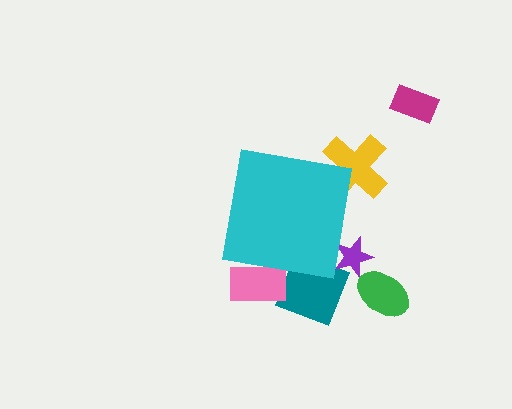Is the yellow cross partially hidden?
Yes, the yellow cross is partially hidden behind the cyan square.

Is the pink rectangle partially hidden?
Yes, the pink rectangle is partially hidden behind the cyan square.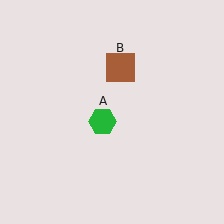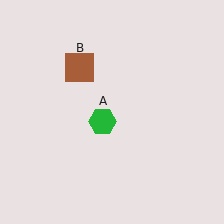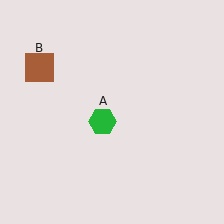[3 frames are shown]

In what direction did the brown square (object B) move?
The brown square (object B) moved left.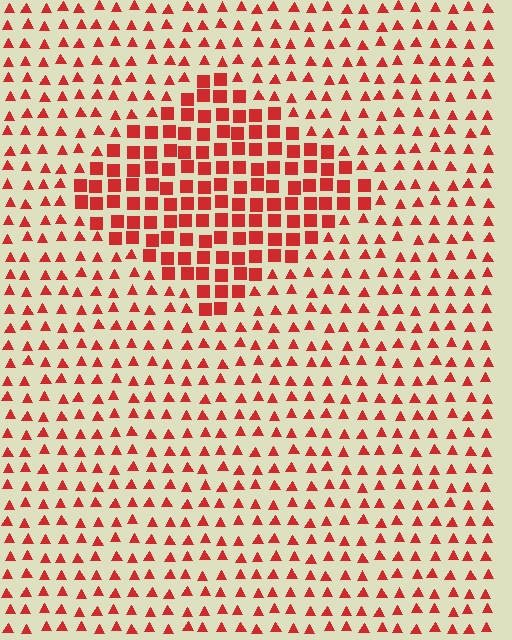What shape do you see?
I see a diamond.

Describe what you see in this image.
The image is filled with small red elements arranged in a uniform grid. A diamond-shaped region contains squares, while the surrounding area contains triangles. The boundary is defined purely by the change in element shape.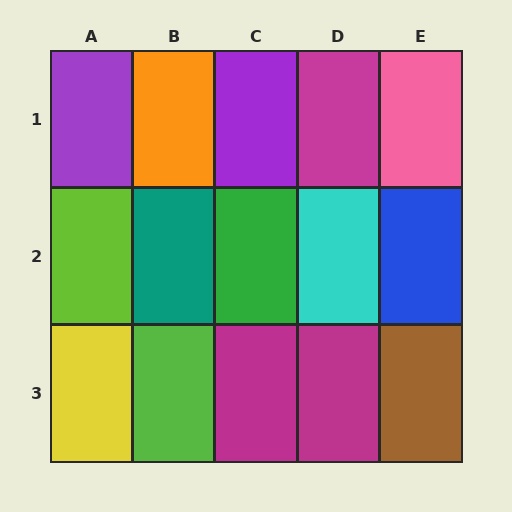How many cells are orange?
1 cell is orange.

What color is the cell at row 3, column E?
Brown.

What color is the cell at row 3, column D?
Magenta.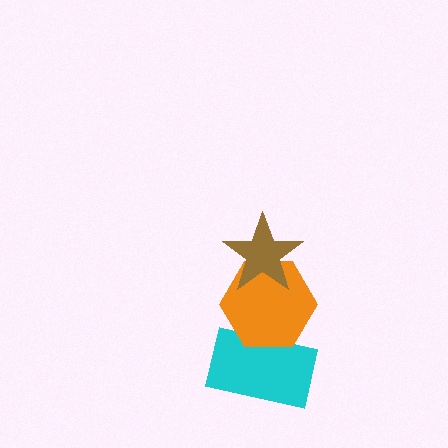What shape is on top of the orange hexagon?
The brown star is on top of the orange hexagon.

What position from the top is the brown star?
The brown star is 1st from the top.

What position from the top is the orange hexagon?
The orange hexagon is 2nd from the top.